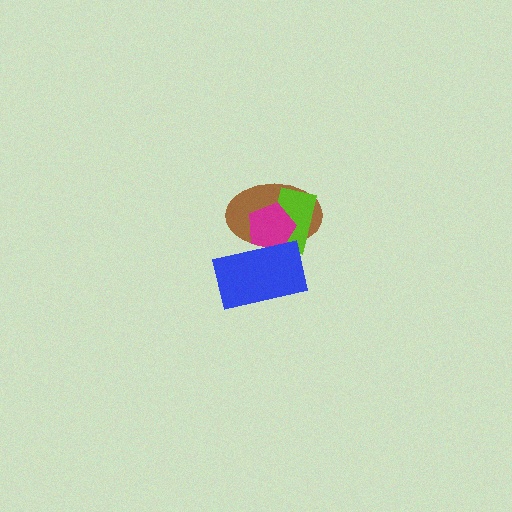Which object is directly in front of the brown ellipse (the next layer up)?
The lime rectangle is directly in front of the brown ellipse.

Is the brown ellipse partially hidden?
Yes, it is partially covered by another shape.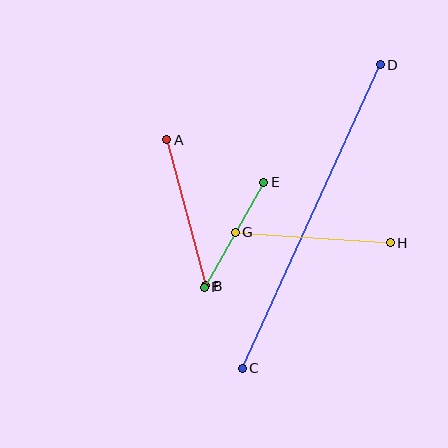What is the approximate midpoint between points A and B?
The midpoint is at approximately (186, 213) pixels.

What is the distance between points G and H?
The distance is approximately 155 pixels.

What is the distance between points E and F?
The distance is approximately 121 pixels.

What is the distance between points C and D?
The distance is approximately 334 pixels.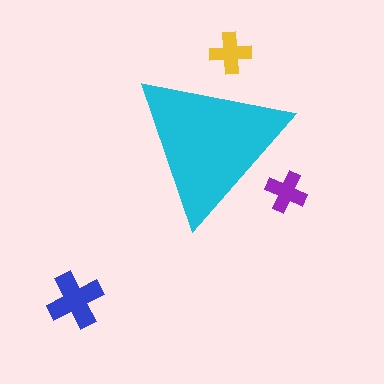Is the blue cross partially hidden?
No, the blue cross is fully visible.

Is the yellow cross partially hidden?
Yes, the yellow cross is partially hidden behind the cyan triangle.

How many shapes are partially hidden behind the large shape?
2 shapes are partially hidden.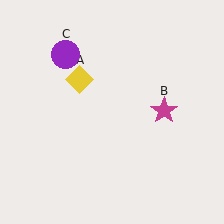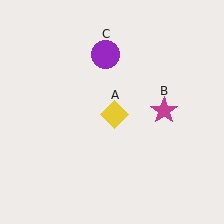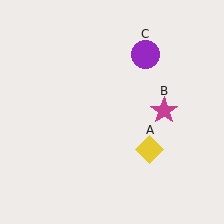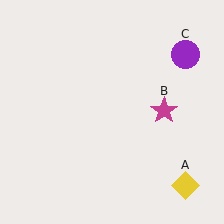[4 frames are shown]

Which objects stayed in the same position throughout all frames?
Magenta star (object B) remained stationary.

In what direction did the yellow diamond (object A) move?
The yellow diamond (object A) moved down and to the right.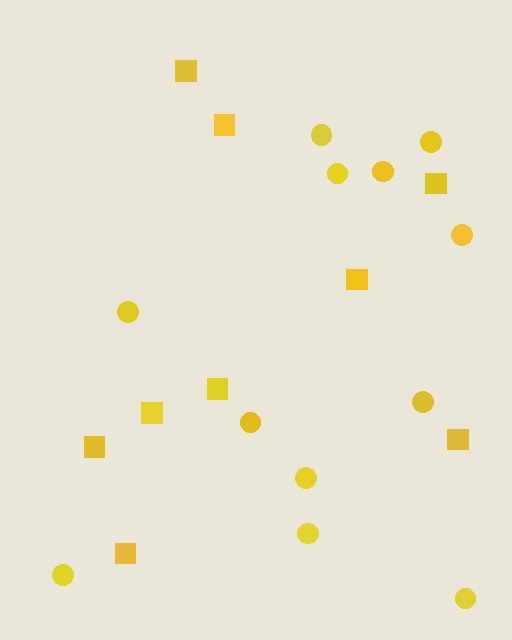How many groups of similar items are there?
There are 2 groups: one group of circles (12) and one group of squares (9).